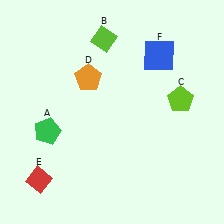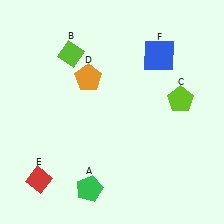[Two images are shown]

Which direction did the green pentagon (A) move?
The green pentagon (A) moved down.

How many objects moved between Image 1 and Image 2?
2 objects moved between the two images.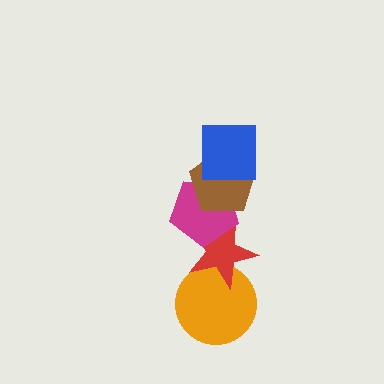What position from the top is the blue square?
The blue square is 1st from the top.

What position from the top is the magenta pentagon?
The magenta pentagon is 3rd from the top.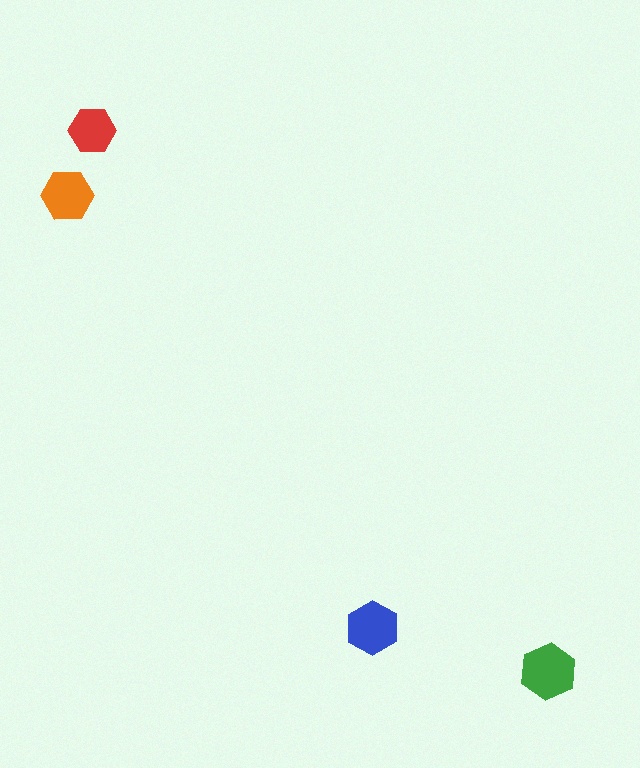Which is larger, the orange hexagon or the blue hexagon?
The blue one.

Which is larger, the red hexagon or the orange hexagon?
The orange one.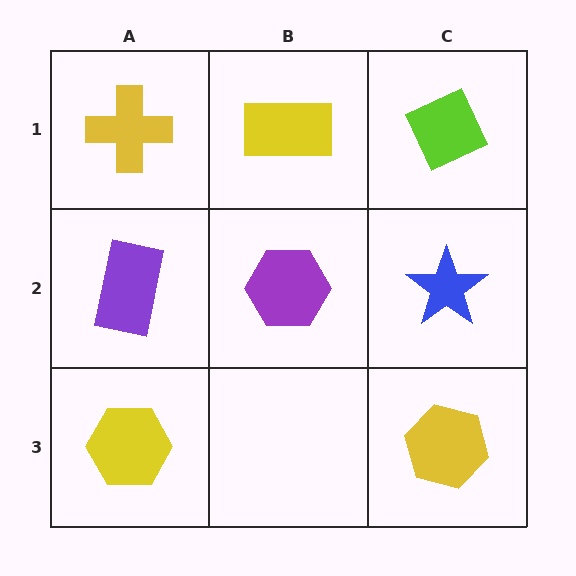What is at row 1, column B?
A yellow rectangle.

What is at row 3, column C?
A yellow hexagon.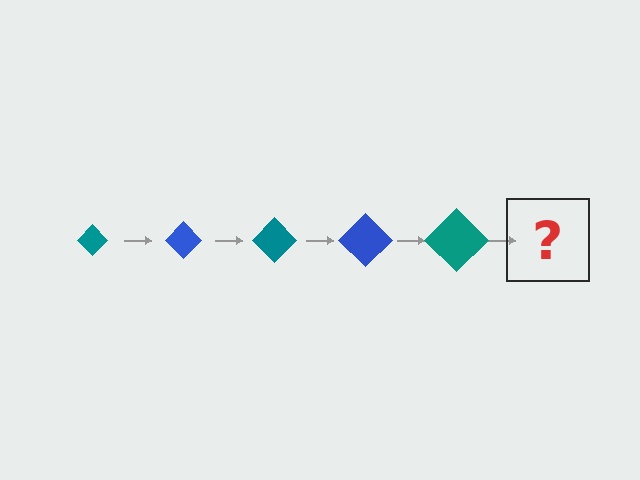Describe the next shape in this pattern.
It should be a blue diamond, larger than the previous one.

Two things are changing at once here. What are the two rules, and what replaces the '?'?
The two rules are that the diamond grows larger each step and the color cycles through teal and blue. The '?' should be a blue diamond, larger than the previous one.